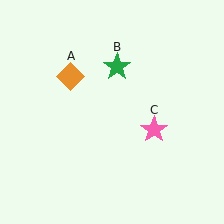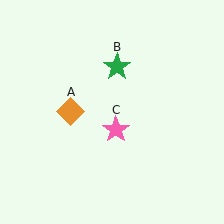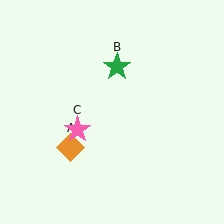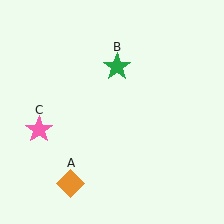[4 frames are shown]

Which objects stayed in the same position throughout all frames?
Green star (object B) remained stationary.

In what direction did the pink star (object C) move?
The pink star (object C) moved left.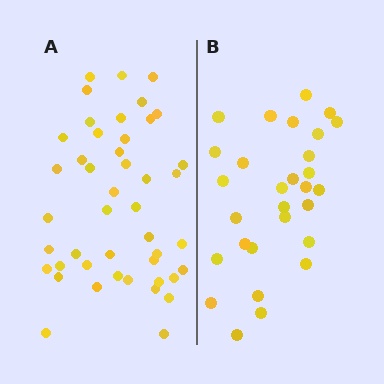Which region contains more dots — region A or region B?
Region A (the left region) has more dots.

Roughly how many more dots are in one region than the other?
Region A has approximately 15 more dots than region B.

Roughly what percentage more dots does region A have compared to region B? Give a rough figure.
About 55% more.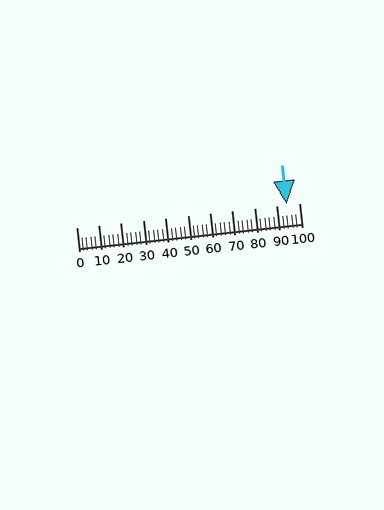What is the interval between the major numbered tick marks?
The major tick marks are spaced 10 units apart.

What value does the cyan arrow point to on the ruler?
The cyan arrow points to approximately 94.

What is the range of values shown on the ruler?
The ruler shows values from 0 to 100.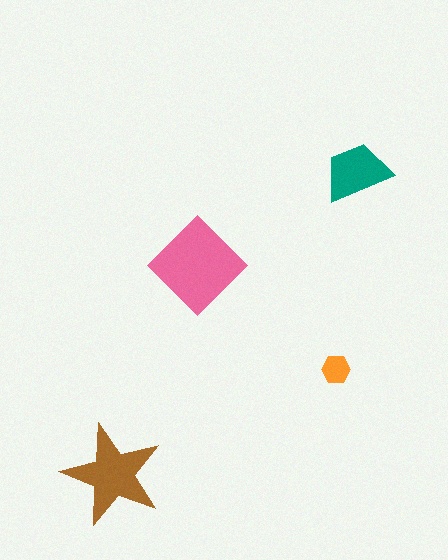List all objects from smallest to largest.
The orange hexagon, the teal trapezoid, the brown star, the pink diamond.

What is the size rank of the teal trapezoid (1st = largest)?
3rd.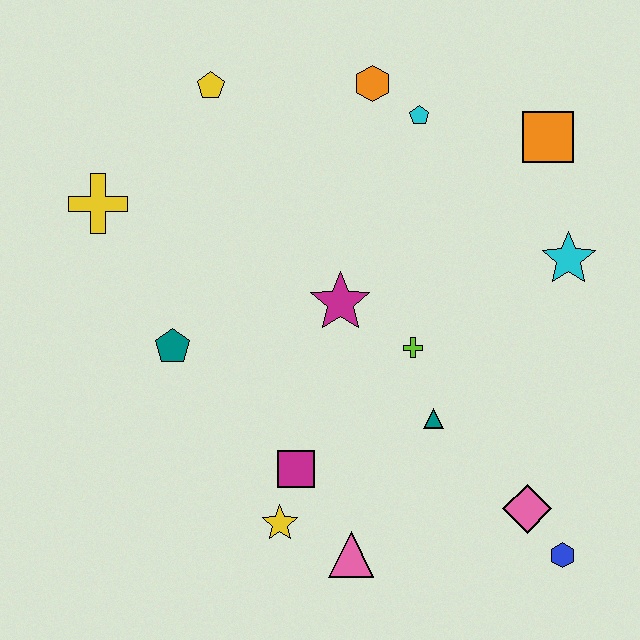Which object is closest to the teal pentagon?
The yellow cross is closest to the teal pentagon.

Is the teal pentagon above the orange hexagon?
No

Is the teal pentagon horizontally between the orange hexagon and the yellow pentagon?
No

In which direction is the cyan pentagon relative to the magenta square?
The cyan pentagon is above the magenta square.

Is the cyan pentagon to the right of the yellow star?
Yes